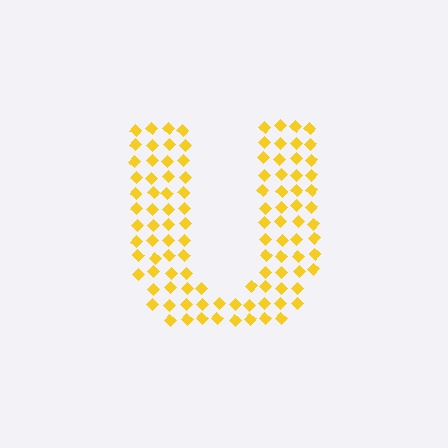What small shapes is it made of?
It is made of small diamonds.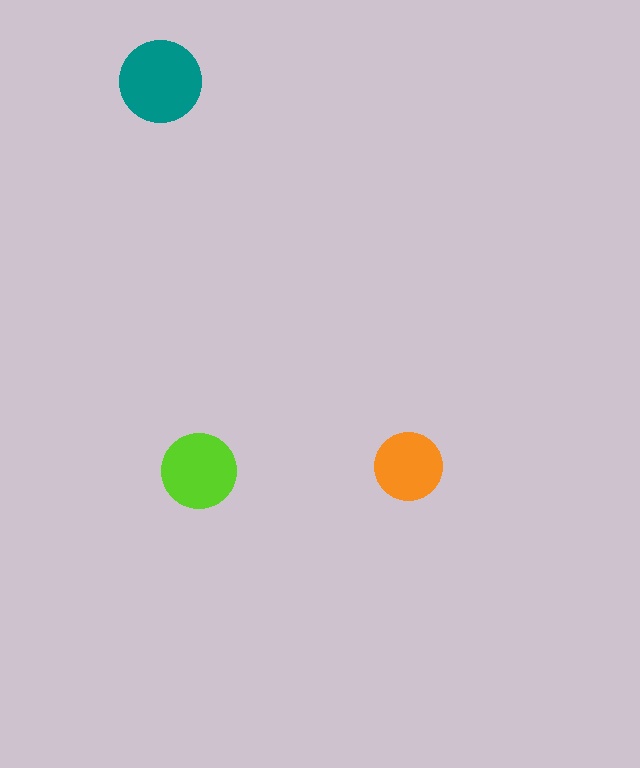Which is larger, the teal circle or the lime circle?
The teal one.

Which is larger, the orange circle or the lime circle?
The lime one.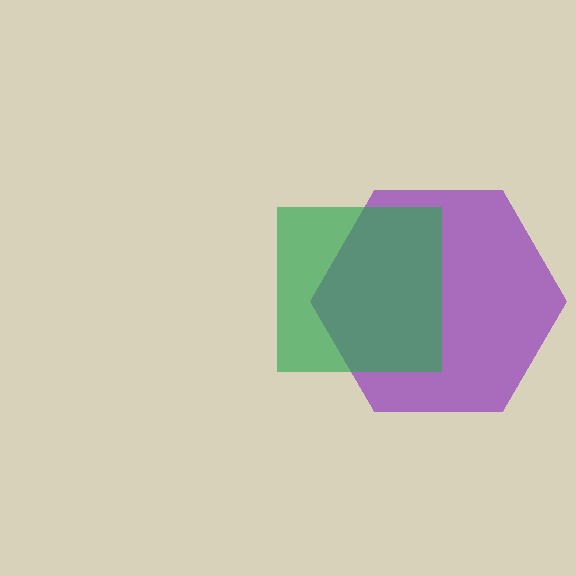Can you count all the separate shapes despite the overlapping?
Yes, there are 2 separate shapes.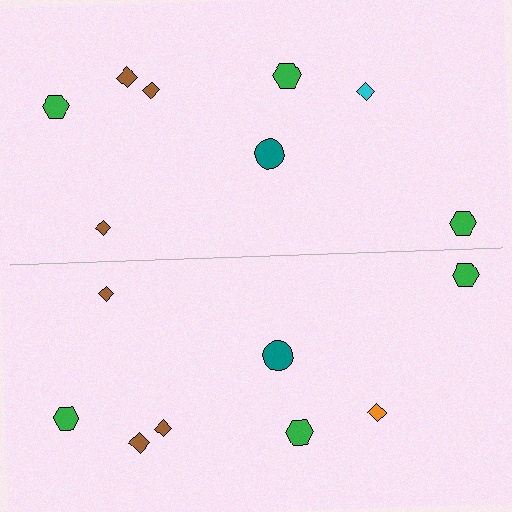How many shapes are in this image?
There are 16 shapes in this image.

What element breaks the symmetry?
The orange diamond on the bottom side breaks the symmetry — its mirror counterpart is cyan.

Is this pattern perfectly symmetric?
No, the pattern is not perfectly symmetric. The orange diamond on the bottom side breaks the symmetry — its mirror counterpart is cyan.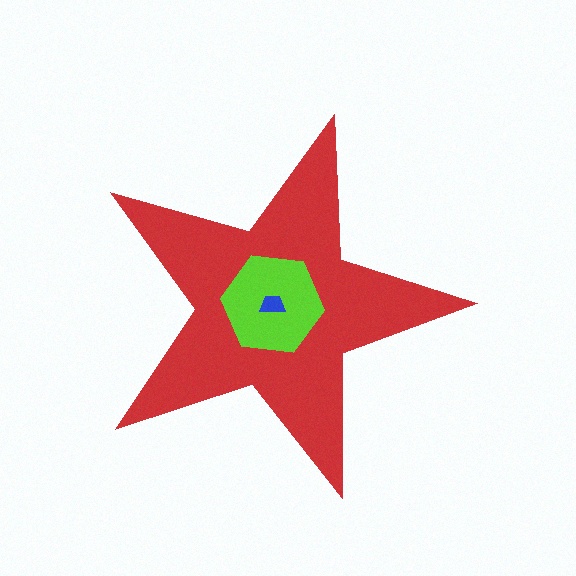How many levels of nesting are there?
3.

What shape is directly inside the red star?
The lime hexagon.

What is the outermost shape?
The red star.